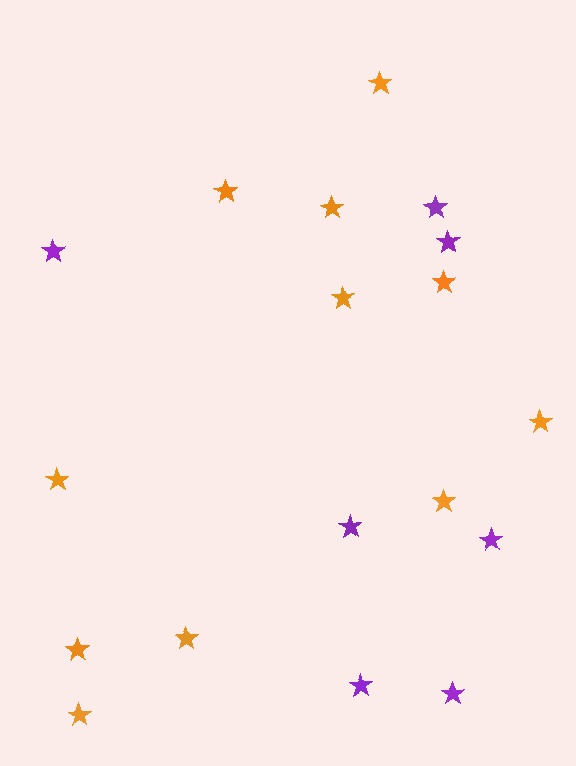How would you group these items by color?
There are 2 groups: one group of orange stars (11) and one group of purple stars (7).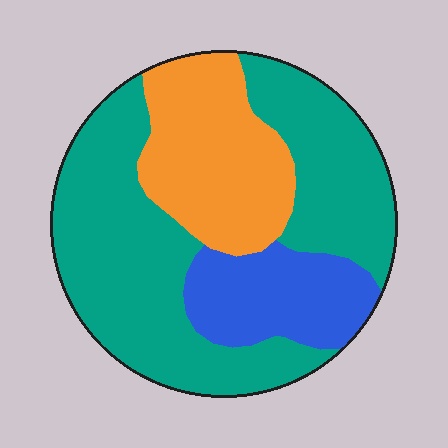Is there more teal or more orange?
Teal.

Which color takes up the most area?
Teal, at roughly 60%.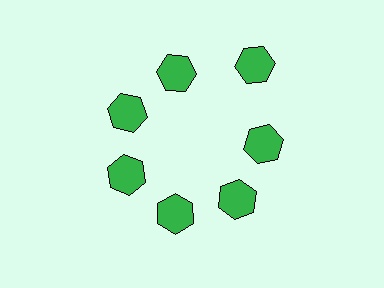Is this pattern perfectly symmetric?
No. The 7 green hexagons are arranged in a ring, but one element near the 1 o'clock position is pushed outward from the center, breaking the 7-fold rotational symmetry.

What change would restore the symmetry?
The symmetry would be restored by moving it inward, back onto the ring so that all 7 hexagons sit at equal angles and equal distance from the center.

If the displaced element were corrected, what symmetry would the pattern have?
It would have 7-fold rotational symmetry — the pattern would map onto itself every 51 degrees.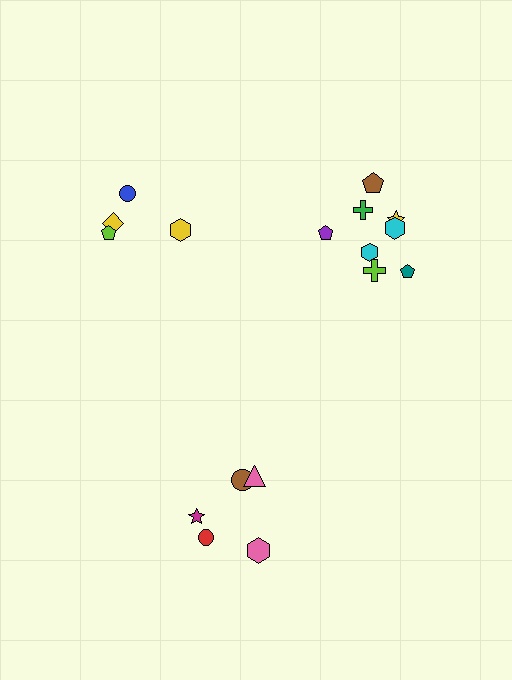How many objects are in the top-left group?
There are 4 objects.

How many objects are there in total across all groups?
There are 17 objects.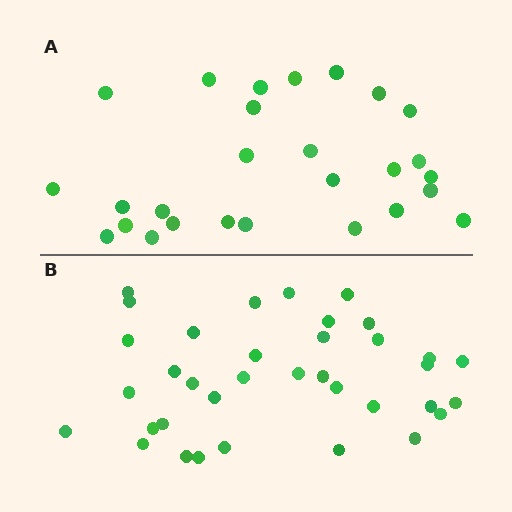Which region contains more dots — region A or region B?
Region B (the bottom region) has more dots.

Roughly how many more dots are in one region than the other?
Region B has roughly 8 or so more dots than region A.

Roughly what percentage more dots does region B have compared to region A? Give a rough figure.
About 35% more.